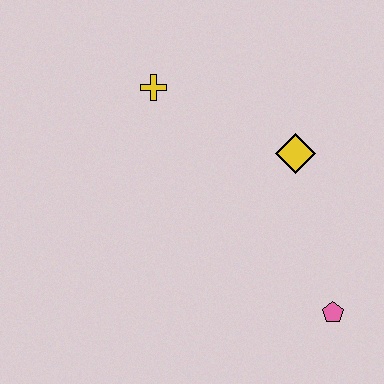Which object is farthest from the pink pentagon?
The yellow cross is farthest from the pink pentagon.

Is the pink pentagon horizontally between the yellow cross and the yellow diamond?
No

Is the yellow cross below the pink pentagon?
No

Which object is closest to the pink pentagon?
The yellow diamond is closest to the pink pentagon.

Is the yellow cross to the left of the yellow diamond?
Yes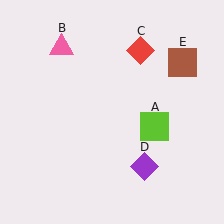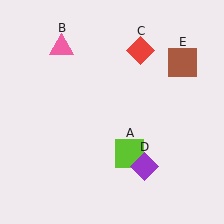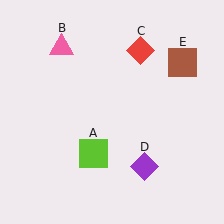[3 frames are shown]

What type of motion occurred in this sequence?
The lime square (object A) rotated clockwise around the center of the scene.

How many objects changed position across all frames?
1 object changed position: lime square (object A).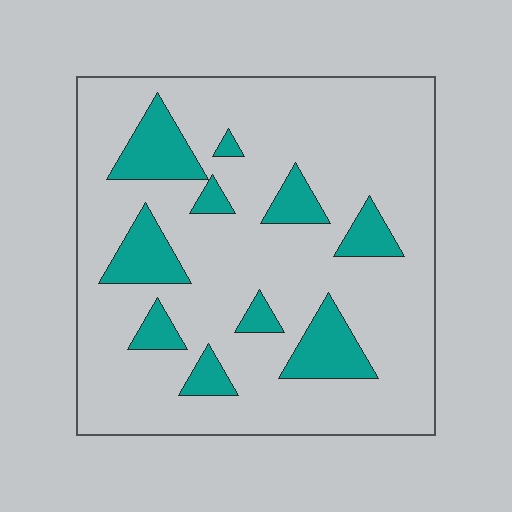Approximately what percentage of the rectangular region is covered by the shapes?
Approximately 20%.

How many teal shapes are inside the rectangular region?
10.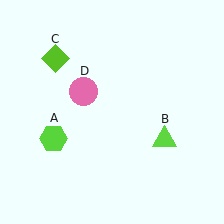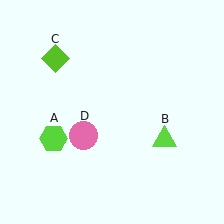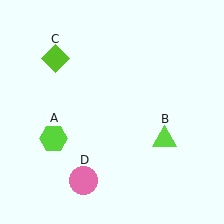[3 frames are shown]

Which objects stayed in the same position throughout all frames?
Lime hexagon (object A) and lime triangle (object B) and lime diamond (object C) remained stationary.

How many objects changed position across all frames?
1 object changed position: pink circle (object D).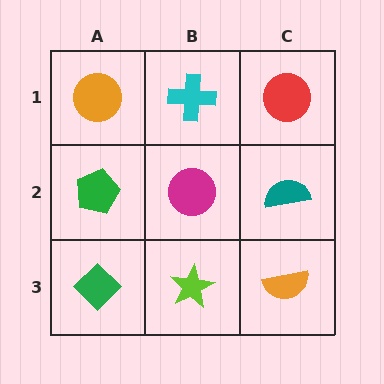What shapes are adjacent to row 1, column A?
A green pentagon (row 2, column A), a cyan cross (row 1, column B).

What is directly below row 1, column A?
A green pentagon.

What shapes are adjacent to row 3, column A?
A green pentagon (row 2, column A), a lime star (row 3, column B).